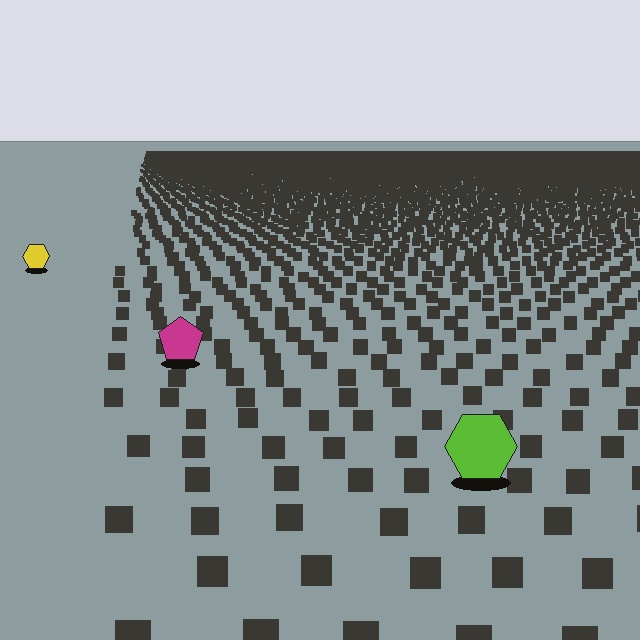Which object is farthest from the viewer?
The yellow hexagon is farthest from the viewer. It appears smaller and the ground texture around it is denser.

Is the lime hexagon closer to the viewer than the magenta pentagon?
Yes. The lime hexagon is closer — you can tell from the texture gradient: the ground texture is coarser near it.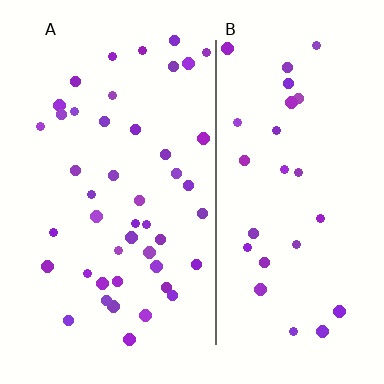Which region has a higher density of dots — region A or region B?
A (the left).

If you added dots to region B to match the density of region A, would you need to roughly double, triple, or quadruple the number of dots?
Approximately double.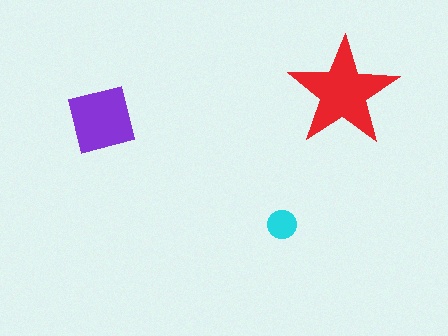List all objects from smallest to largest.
The cyan circle, the purple square, the red star.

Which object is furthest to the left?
The purple square is leftmost.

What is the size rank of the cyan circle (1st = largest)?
3rd.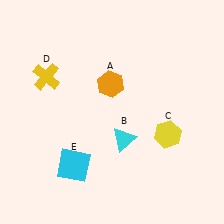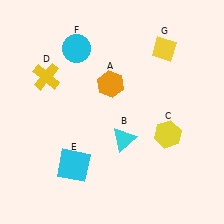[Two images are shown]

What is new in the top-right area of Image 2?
A yellow diamond (G) was added in the top-right area of Image 2.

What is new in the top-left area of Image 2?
A cyan circle (F) was added in the top-left area of Image 2.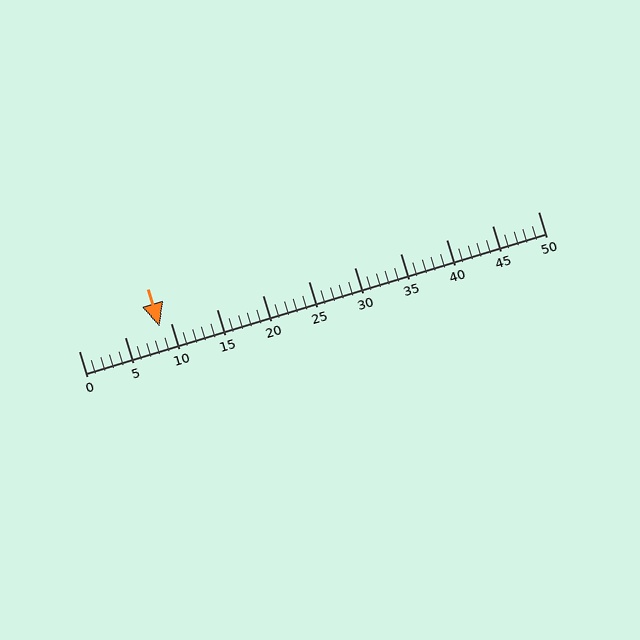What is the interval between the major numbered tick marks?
The major tick marks are spaced 5 units apart.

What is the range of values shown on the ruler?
The ruler shows values from 0 to 50.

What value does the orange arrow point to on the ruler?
The orange arrow points to approximately 9.